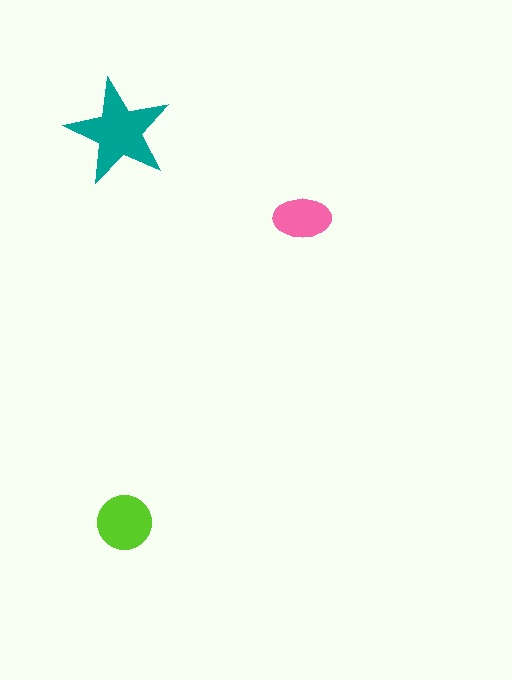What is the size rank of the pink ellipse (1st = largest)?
3rd.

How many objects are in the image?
There are 3 objects in the image.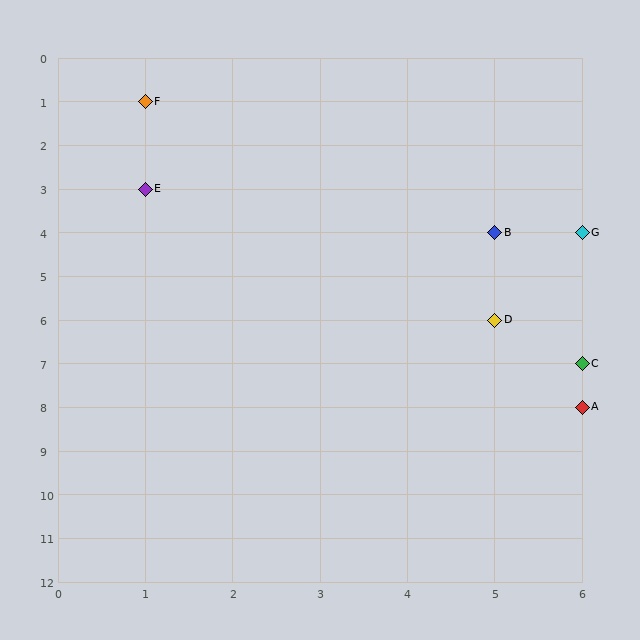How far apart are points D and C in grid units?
Points D and C are 1 column and 1 row apart (about 1.4 grid units diagonally).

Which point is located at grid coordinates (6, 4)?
Point G is at (6, 4).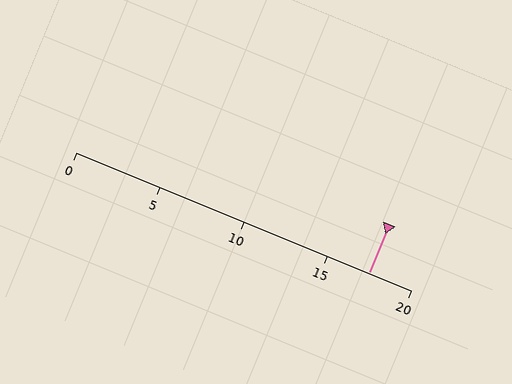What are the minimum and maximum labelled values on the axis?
The axis runs from 0 to 20.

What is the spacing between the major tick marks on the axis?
The major ticks are spaced 5 apart.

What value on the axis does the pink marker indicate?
The marker indicates approximately 17.5.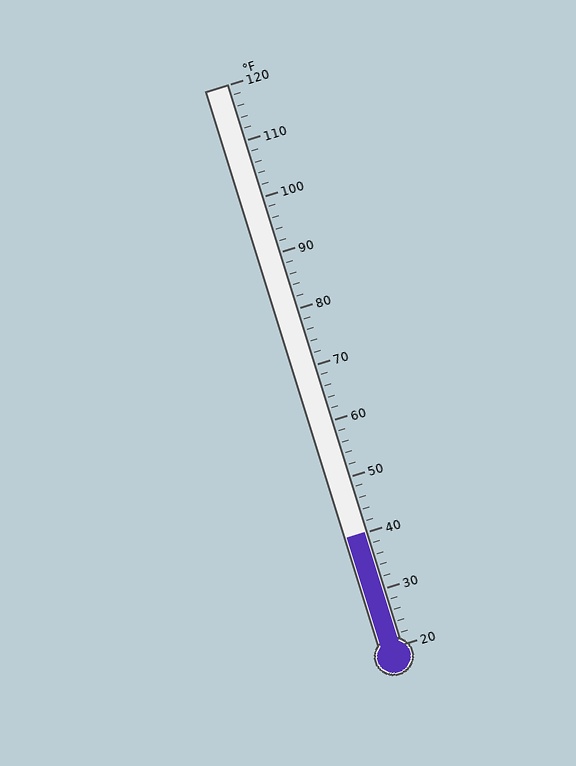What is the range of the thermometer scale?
The thermometer scale ranges from 20°F to 120°F.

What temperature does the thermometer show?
The thermometer shows approximately 40°F.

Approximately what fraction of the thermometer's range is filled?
The thermometer is filled to approximately 20% of its range.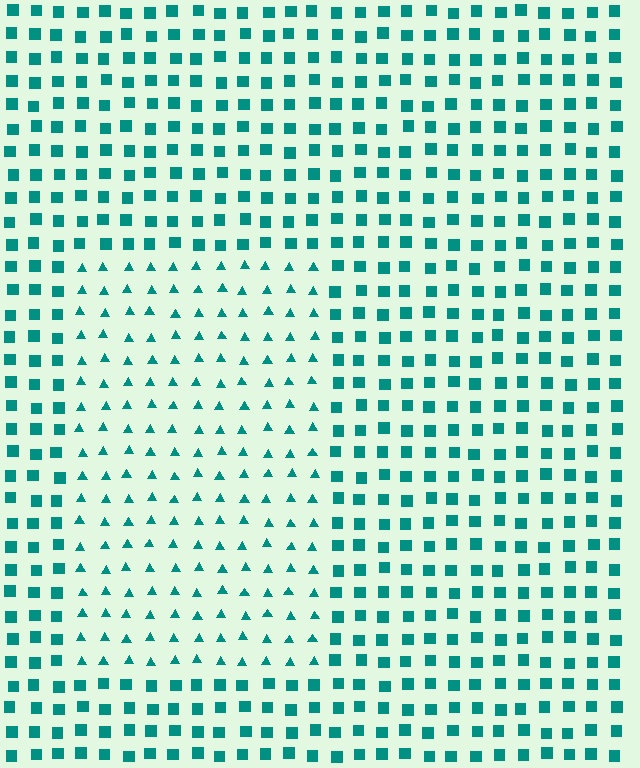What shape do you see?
I see a rectangle.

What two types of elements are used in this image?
The image uses triangles inside the rectangle region and squares outside it.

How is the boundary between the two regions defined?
The boundary is defined by a change in element shape: triangles inside vs. squares outside. All elements share the same color and spacing.